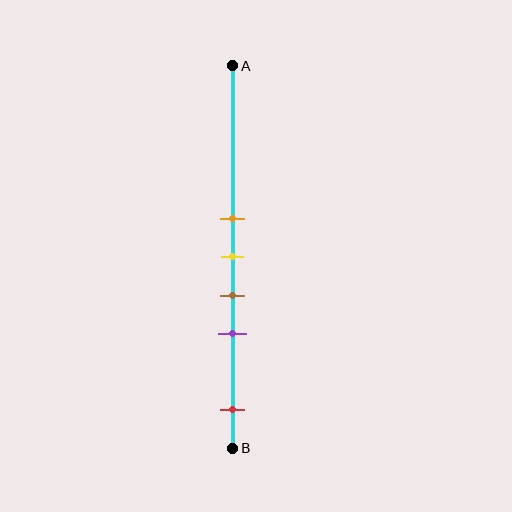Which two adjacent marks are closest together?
The orange and yellow marks are the closest adjacent pair.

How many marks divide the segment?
There are 5 marks dividing the segment.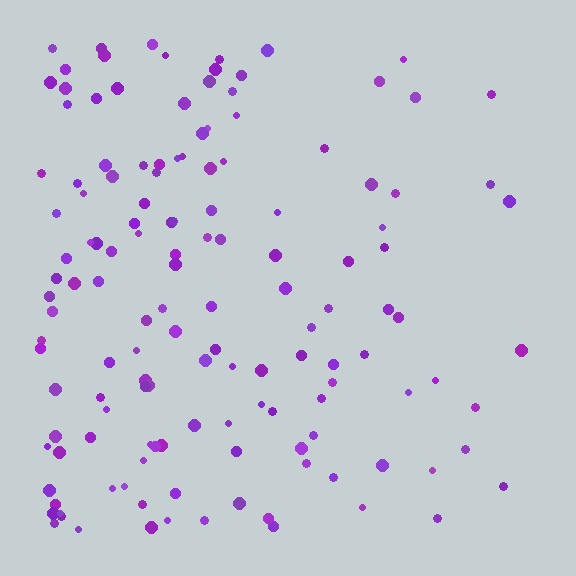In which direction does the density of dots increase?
From right to left, with the left side densest.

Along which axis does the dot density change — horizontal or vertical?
Horizontal.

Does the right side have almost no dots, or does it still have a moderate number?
Still a moderate number, just noticeably fewer than the left.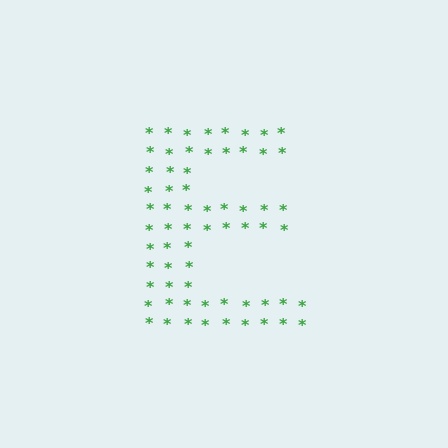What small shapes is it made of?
It is made of small asterisks.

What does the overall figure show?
The overall figure shows the letter E.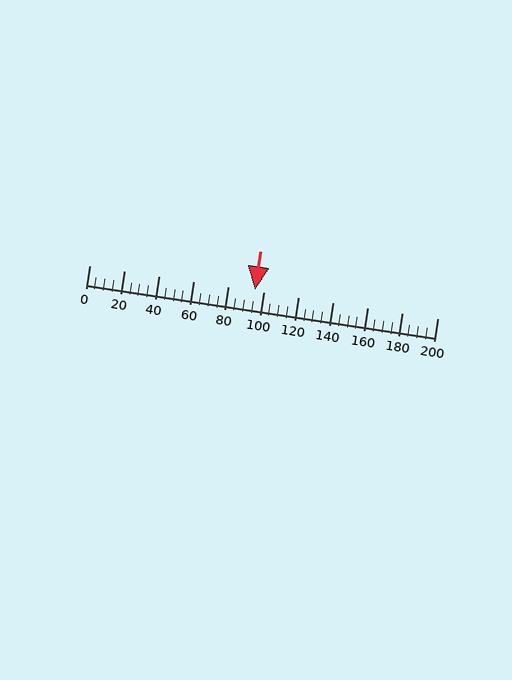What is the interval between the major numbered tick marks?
The major tick marks are spaced 20 units apart.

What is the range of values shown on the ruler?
The ruler shows values from 0 to 200.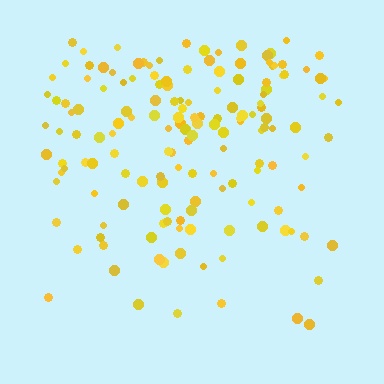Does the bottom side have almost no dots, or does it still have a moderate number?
Still a moderate number, just noticeably fewer than the top.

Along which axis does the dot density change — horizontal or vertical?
Vertical.